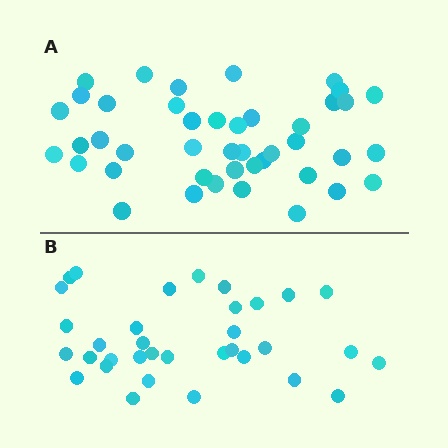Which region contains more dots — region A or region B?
Region A (the top region) has more dots.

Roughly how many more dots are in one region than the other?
Region A has roughly 8 or so more dots than region B.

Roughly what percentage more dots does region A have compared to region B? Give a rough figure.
About 25% more.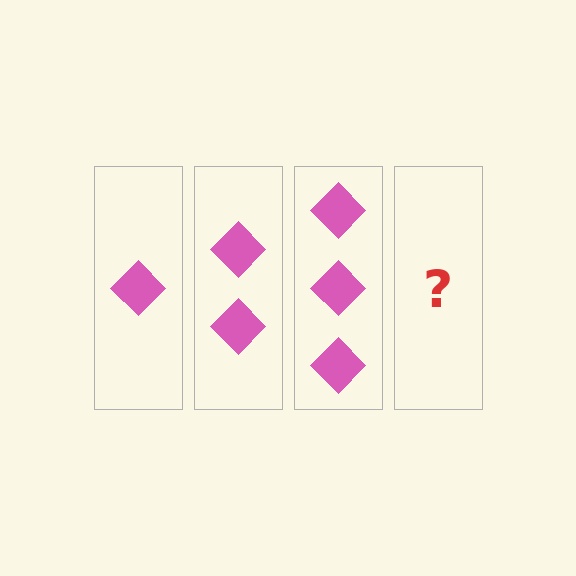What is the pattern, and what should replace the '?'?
The pattern is that each step adds one more diamond. The '?' should be 4 diamonds.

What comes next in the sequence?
The next element should be 4 diamonds.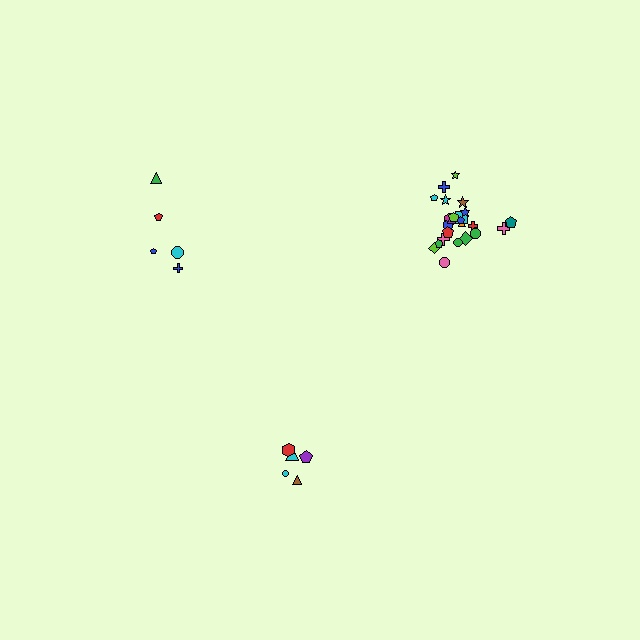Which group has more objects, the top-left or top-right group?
The top-right group.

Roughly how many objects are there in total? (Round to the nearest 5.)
Roughly 35 objects in total.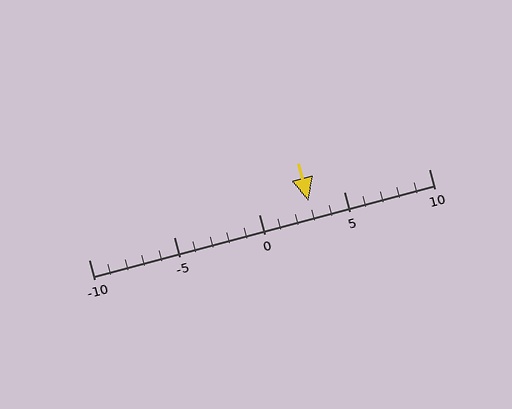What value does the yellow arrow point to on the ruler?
The yellow arrow points to approximately 3.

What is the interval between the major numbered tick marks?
The major tick marks are spaced 5 units apart.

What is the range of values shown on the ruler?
The ruler shows values from -10 to 10.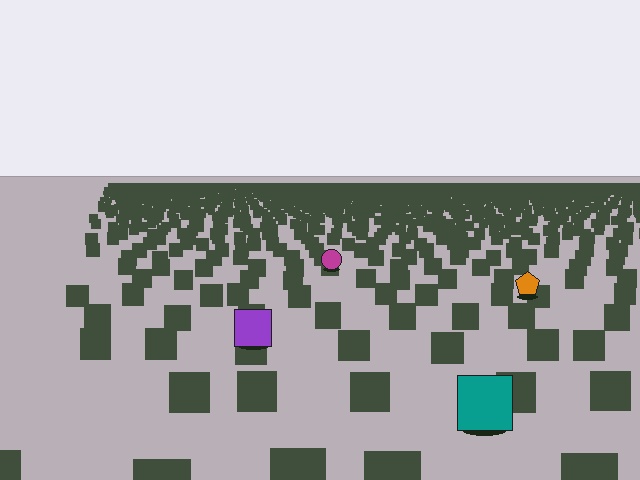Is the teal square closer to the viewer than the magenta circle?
Yes. The teal square is closer — you can tell from the texture gradient: the ground texture is coarser near it.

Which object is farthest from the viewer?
The magenta circle is farthest from the viewer. It appears smaller and the ground texture around it is denser.